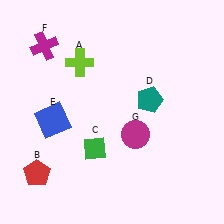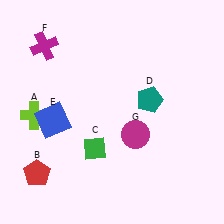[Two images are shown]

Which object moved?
The lime cross (A) moved down.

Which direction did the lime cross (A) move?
The lime cross (A) moved down.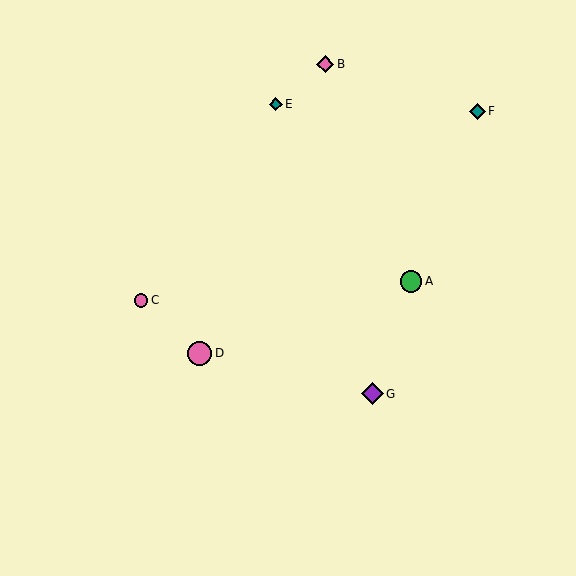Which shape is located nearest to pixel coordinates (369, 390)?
The purple diamond (labeled G) at (372, 394) is nearest to that location.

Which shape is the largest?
The pink circle (labeled D) is the largest.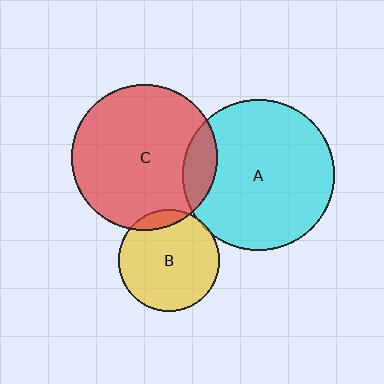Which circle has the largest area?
Circle A (cyan).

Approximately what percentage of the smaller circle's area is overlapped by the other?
Approximately 5%.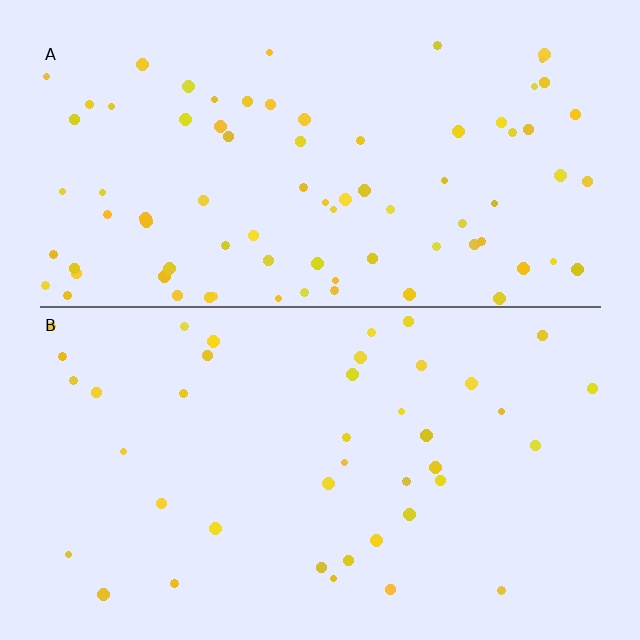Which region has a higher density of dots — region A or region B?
A (the top).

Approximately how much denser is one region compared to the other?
Approximately 2.0× — region A over region B.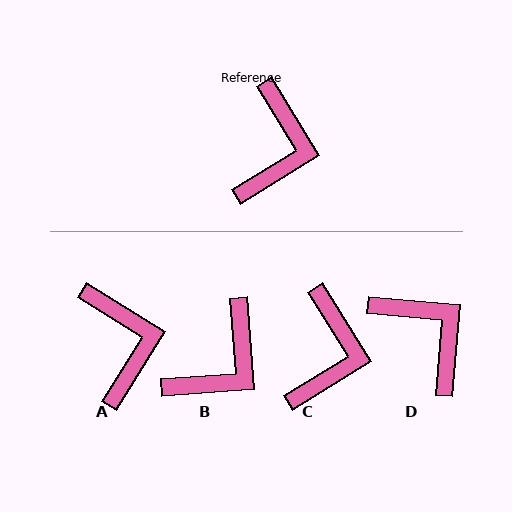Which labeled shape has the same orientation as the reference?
C.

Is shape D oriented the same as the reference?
No, it is off by about 53 degrees.